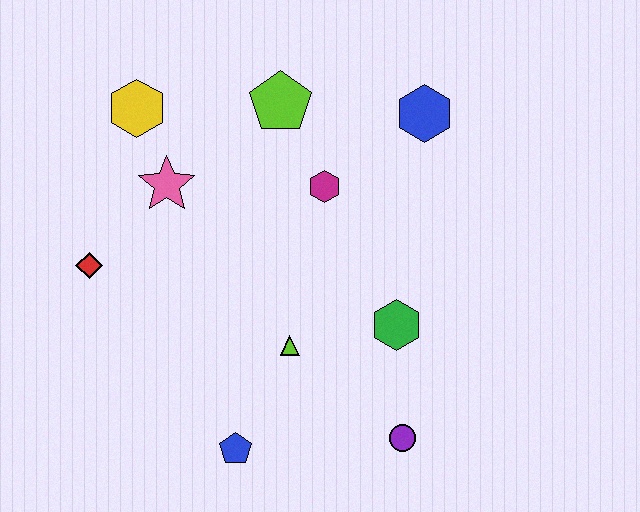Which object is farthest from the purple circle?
The yellow hexagon is farthest from the purple circle.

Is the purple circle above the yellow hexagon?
No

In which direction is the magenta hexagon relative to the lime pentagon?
The magenta hexagon is below the lime pentagon.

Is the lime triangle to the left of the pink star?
No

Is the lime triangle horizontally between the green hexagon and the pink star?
Yes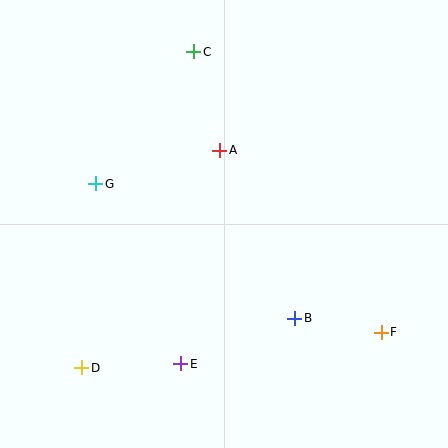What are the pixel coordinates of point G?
Point G is at (96, 184).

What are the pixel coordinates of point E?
Point E is at (181, 364).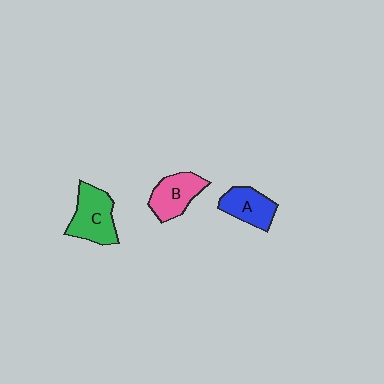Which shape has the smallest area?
Shape A (blue).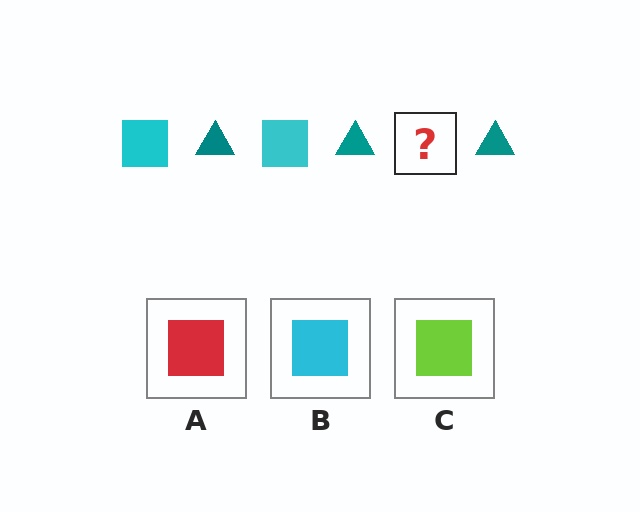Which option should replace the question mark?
Option B.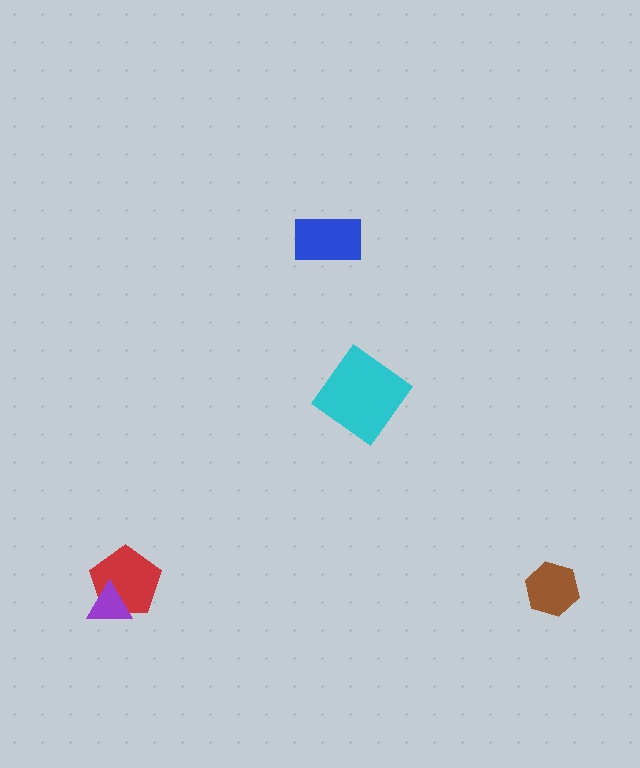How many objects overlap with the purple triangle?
1 object overlaps with the purple triangle.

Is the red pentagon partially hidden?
Yes, it is partially covered by another shape.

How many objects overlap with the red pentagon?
1 object overlaps with the red pentagon.